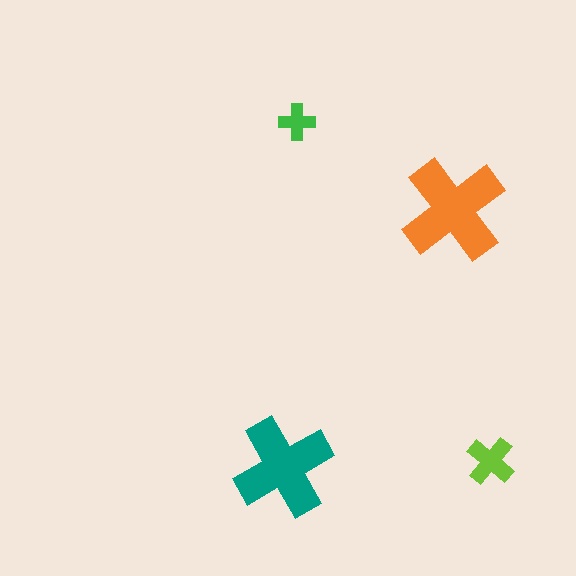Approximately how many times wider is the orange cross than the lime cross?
About 2 times wider.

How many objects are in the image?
There are 4 objects in the image.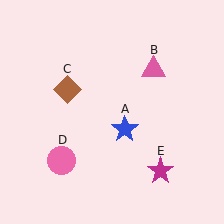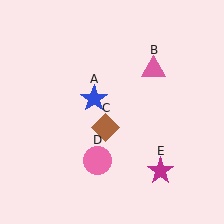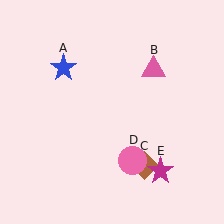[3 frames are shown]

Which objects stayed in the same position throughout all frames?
Pink triangle (object B) and magenta star (object E) remained stationary.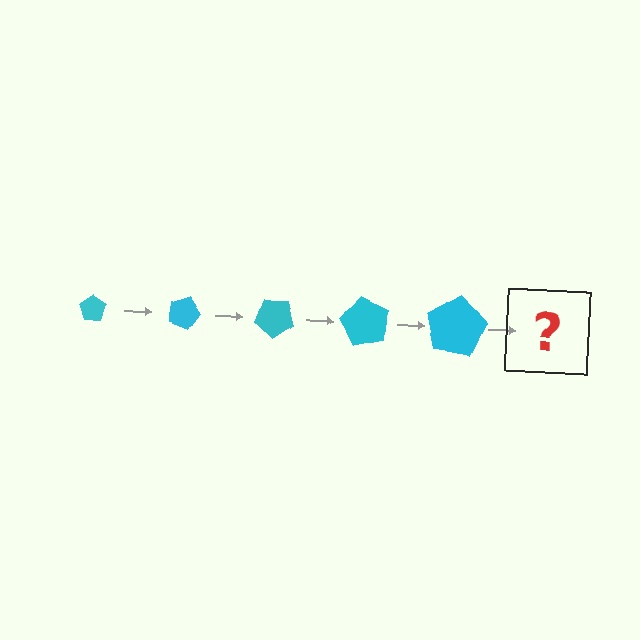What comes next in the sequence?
The next element should be a pentagon, larger than the previous one and rotated 100 degrees from the start.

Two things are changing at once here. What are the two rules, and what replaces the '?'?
The two rules are that the pentagon grows larger each step and it rotates 20 degrees each step. The '?' should be a pentagon, larger than the previous one and rotated 100 degrees from the start.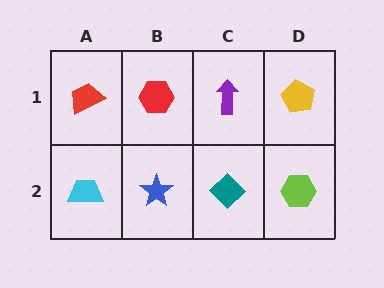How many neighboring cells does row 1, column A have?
2.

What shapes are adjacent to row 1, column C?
A teal diamond (row 2, column C), a red hexagon (row 1, column B), a yellow pentagon (row 1, column D).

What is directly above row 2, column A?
A red trapezoid.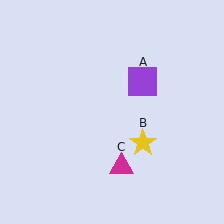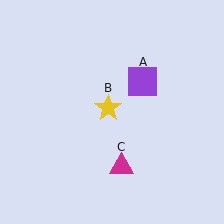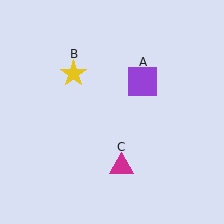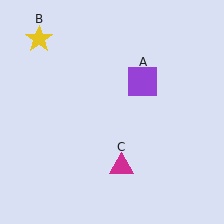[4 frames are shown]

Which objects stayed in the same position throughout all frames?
Purple square (object A) and magenta triangle (object C) remained stationary.